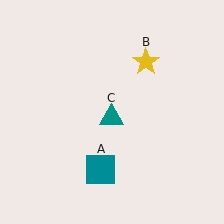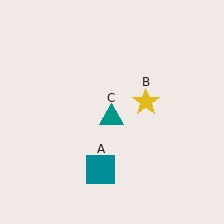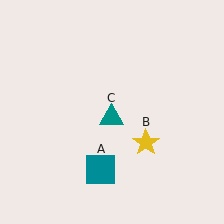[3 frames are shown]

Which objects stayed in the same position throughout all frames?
Teal square (object A) and teal triangle (object C) remained stationary.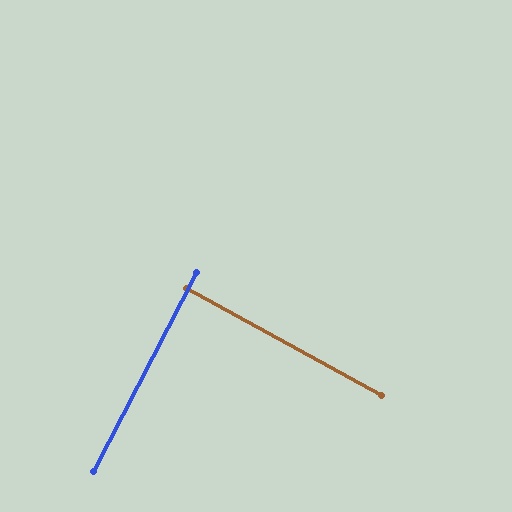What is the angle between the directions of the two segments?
Approximately 89 degrees.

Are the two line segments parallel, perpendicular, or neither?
Perpendicular — they meet at approximately 89°.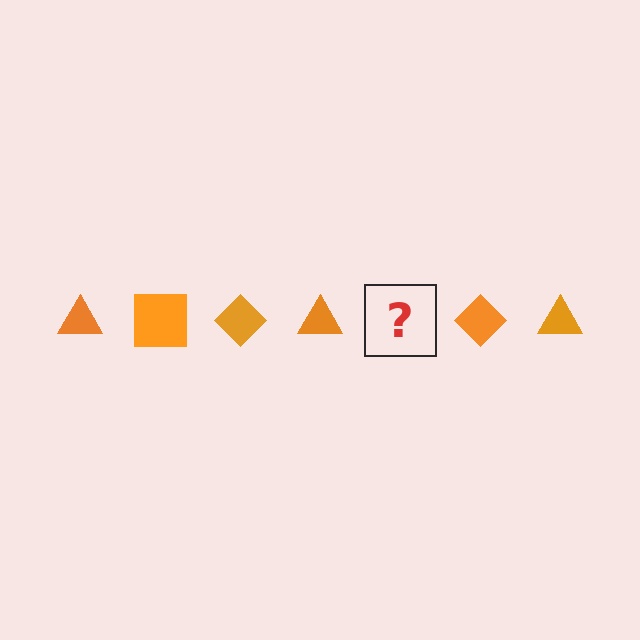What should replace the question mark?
The question mark should be replaced with an orange square.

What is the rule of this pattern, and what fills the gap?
The rule is that the pattern cycles through triangle, square, diamond shapes in orange. The gap should be filled with an orange square.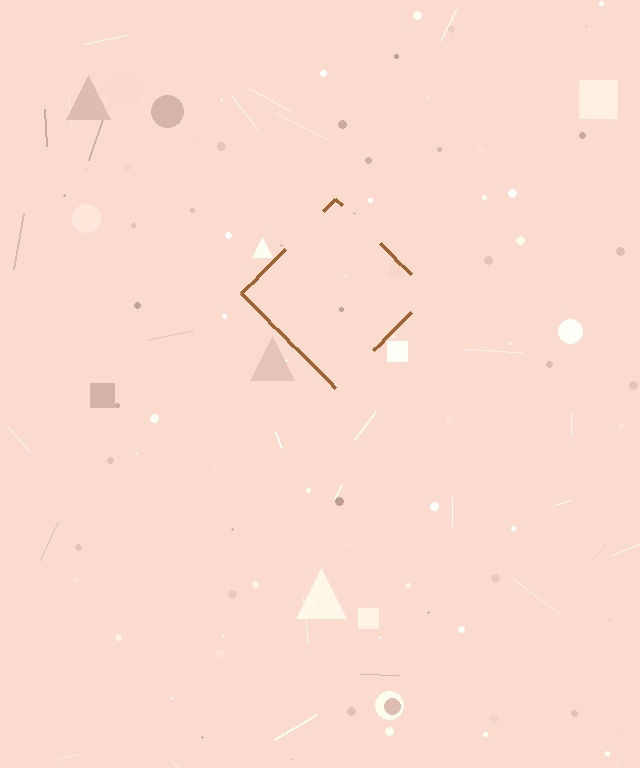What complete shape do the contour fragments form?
The contour fragments form a diamond.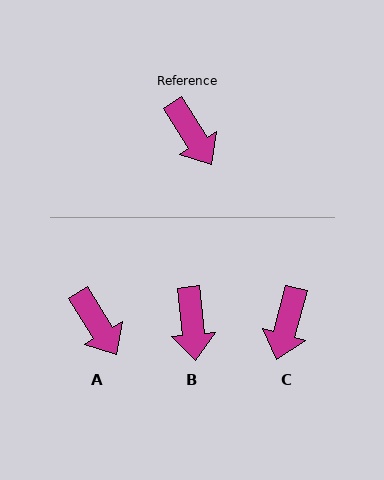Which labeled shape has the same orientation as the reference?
A.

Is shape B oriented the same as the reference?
No, it is off by about 26 degrees.